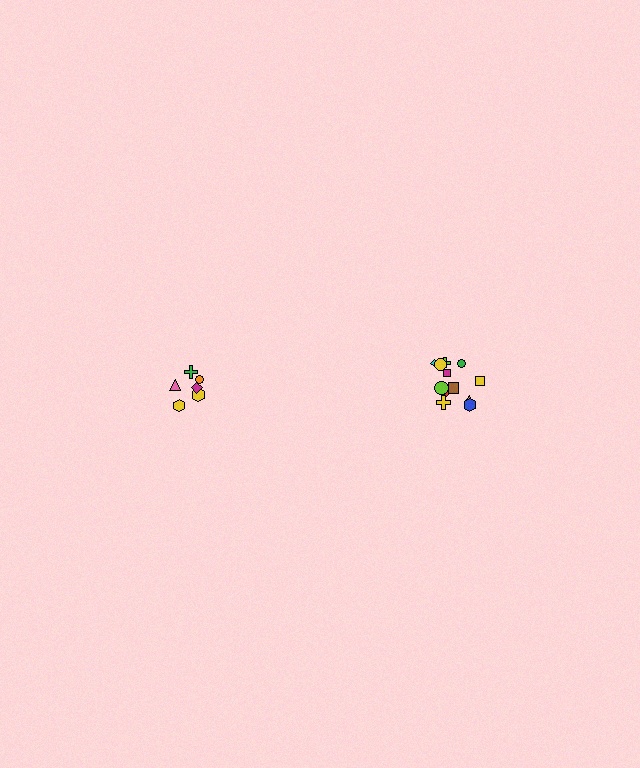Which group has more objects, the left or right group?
The right group.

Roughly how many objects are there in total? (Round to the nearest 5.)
Roughly 20 objects in total.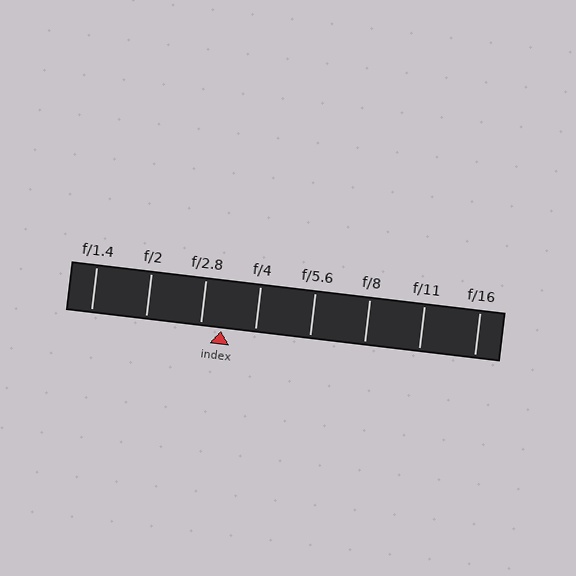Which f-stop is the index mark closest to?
The index mark is closest to f/2.8.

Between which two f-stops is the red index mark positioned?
The index mark is between f/2.8 and f/4.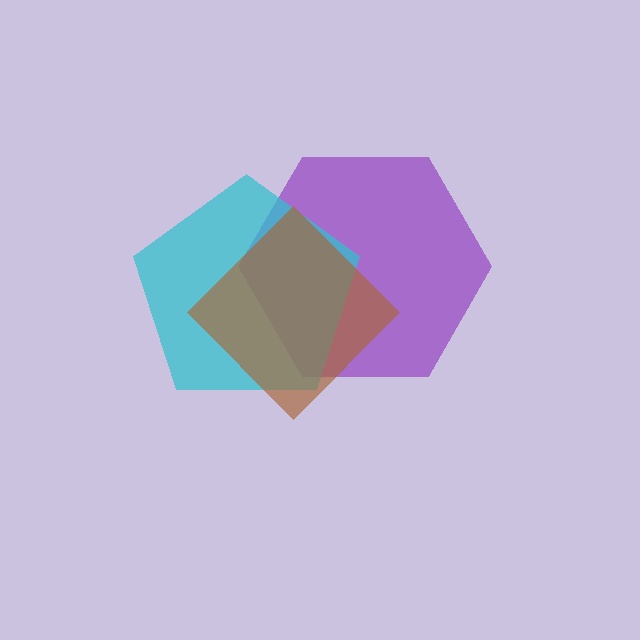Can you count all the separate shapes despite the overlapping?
Yes, there are 3 separate shapes.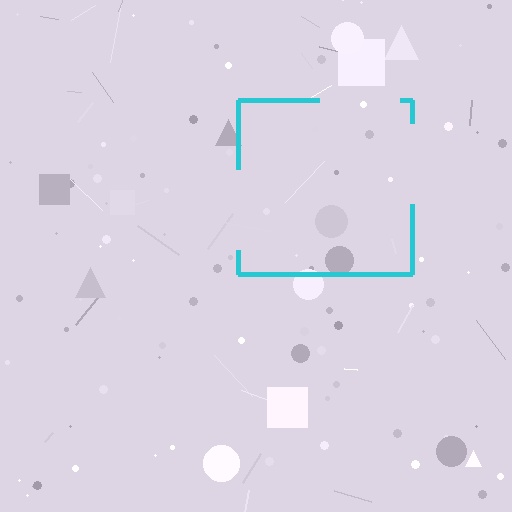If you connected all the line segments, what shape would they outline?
They would outline a square.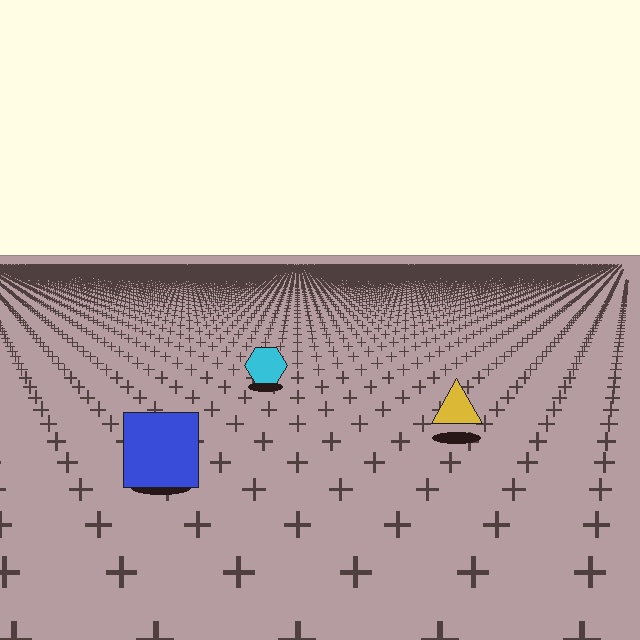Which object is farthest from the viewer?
The cyan hexagon is farthest from the viewer. It appears smaller and the ground texture around it is denser.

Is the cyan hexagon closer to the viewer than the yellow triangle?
No. The yellow triangle is closer — you can tell from the texture gradient: the ground texture is coarser near it.